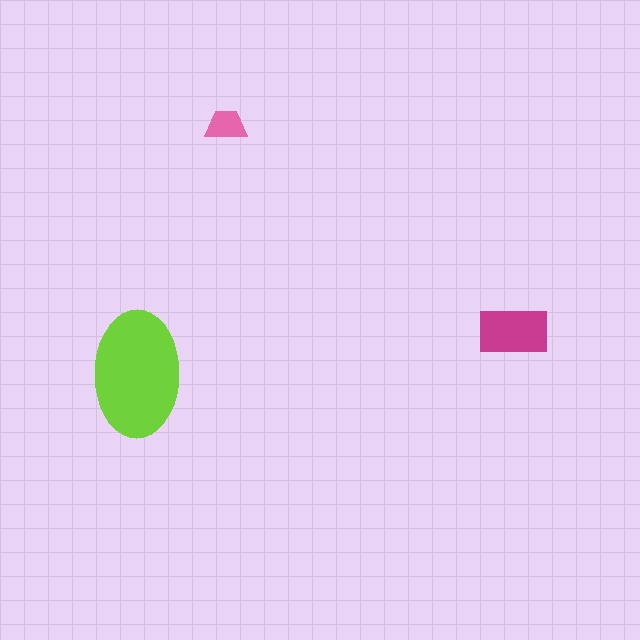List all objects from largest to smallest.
The lime ellipse, the magenta rectangle, the pink trapezoid.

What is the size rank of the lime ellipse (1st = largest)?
1st.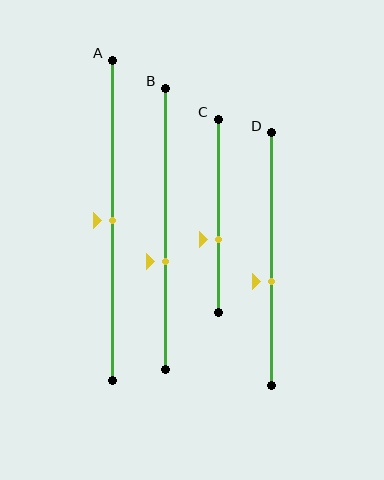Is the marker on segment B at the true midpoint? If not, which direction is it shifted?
No, the marker on segment B is shifted downward by about 12% of the segment length.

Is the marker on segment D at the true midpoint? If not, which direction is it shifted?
No, the marker on segment D is shifted downward by about 9% of the segment length.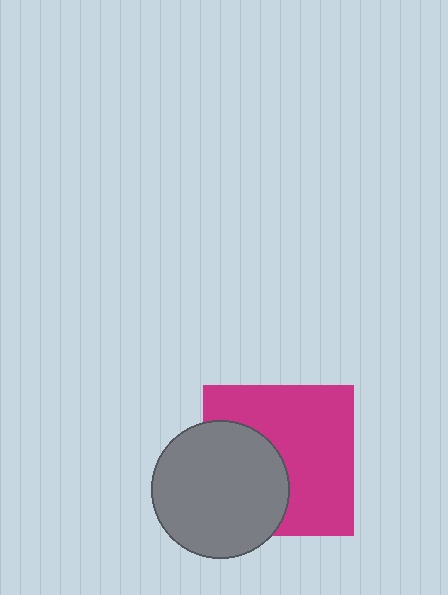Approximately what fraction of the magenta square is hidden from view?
Roughly 39% of the magenta square is hidden behind the gray circle.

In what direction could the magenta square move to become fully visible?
The magenta square could move right. That would shift it out from behind the gray circle entirely.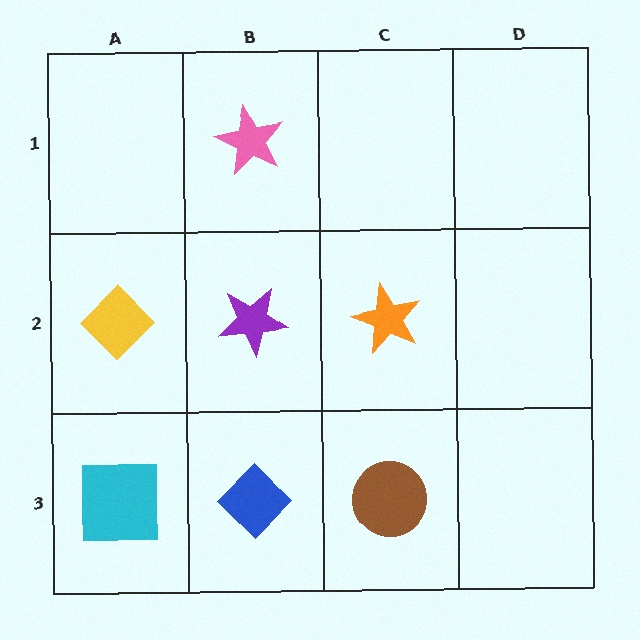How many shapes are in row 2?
3 shapes.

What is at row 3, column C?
A brown circle.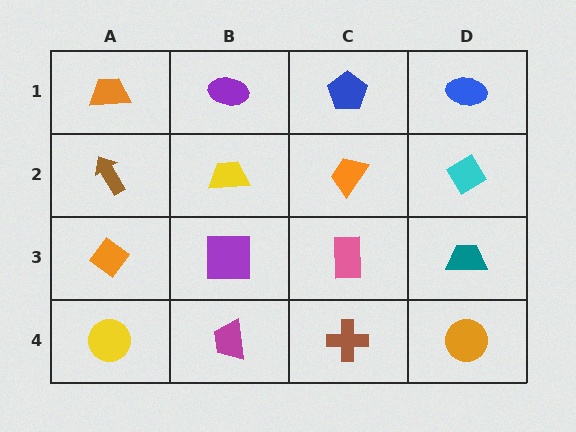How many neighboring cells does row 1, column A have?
2.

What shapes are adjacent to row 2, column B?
A purple ellipse (row 1, column B), a purple square (row 3, column B), a brown arrow (row 2, column A), an orange trapezoid (row 2, column C).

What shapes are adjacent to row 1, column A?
A brown arrow (row 2, column A), a purple ellipse (row 1, column B).